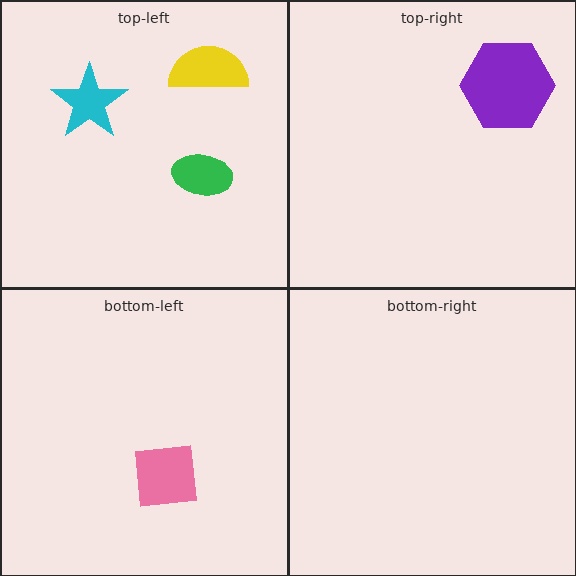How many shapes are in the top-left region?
3.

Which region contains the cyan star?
The top-left region.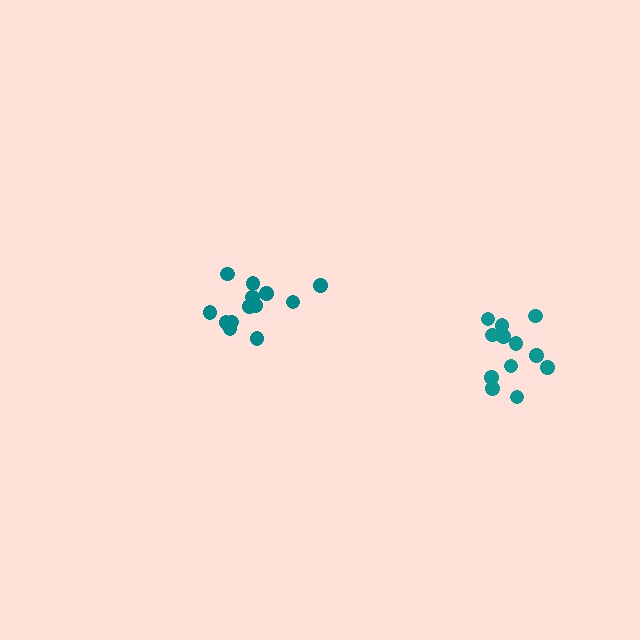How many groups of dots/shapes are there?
There are 2 groups.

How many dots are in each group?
Group 1: 13 dots, Group 2: 12 dots (25 total).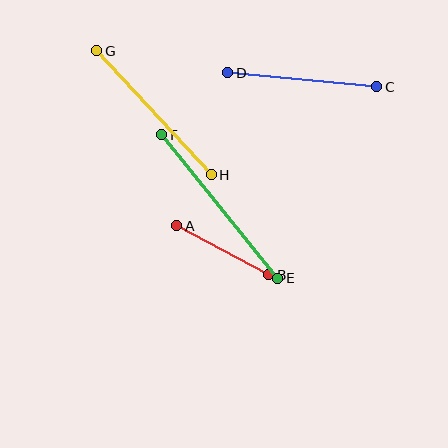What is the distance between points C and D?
The distance is approximately 149 pixels.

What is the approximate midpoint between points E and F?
The midpoint is at approximately (220, 207) pixels.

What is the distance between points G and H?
The distance is approximately 169 pixels.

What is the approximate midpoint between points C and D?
The midpoint is at approximately (302, 80) pixels.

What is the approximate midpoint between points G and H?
The midpoint is at approximately (154, 113) pixels.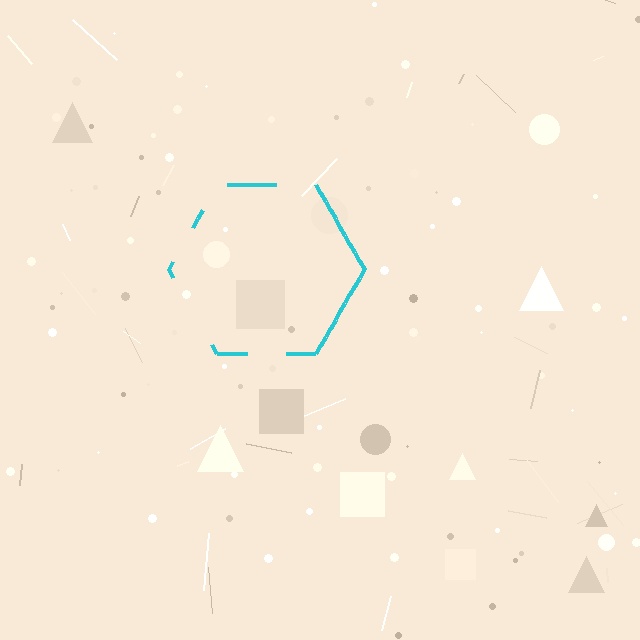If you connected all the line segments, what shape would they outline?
They would outline a hexagon.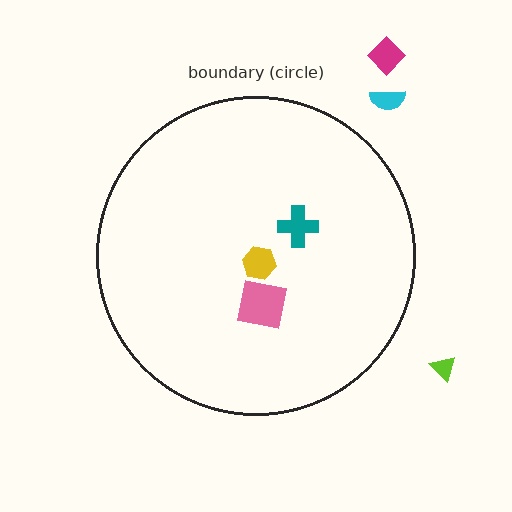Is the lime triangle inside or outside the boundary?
Outside.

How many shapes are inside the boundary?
3 inside, 3 outside.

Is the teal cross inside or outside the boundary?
Inside.